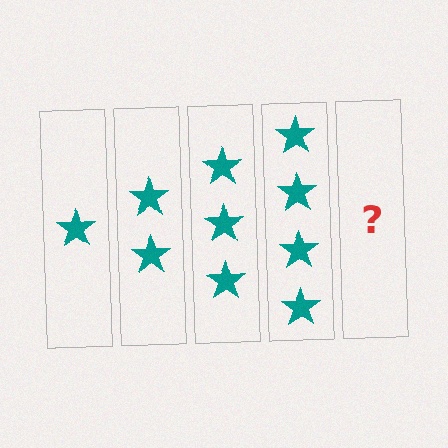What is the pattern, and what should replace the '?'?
The pattern is that each step adds one more star. The '?' should be 5 stars.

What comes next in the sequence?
The next element should be 5 stars.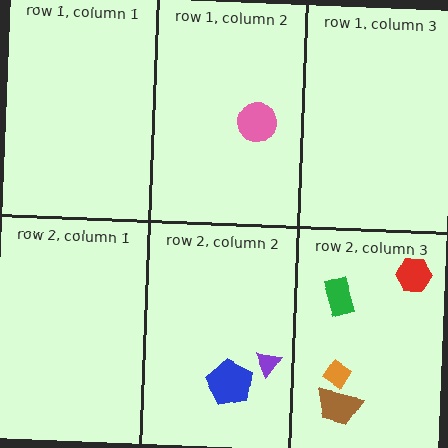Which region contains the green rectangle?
The row 2, column 3 region.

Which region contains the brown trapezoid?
The row 2, column 3 region.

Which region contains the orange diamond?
The row 2, column 3 region.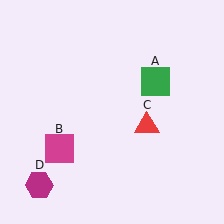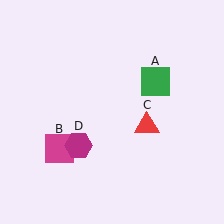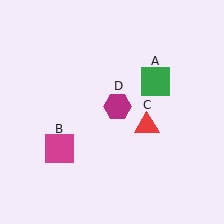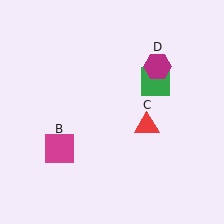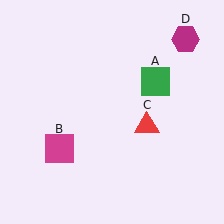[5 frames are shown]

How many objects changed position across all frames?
1 object changed position: magenta hexagon (object D).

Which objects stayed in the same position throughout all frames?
Green square (object A) and magenta square (object B) and red triangle (object C) remained stationary.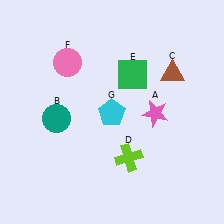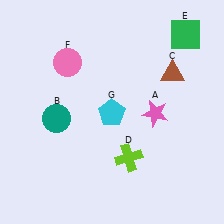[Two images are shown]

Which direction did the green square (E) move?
The green square (E) moved right.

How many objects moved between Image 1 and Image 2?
1 object moved between the two images.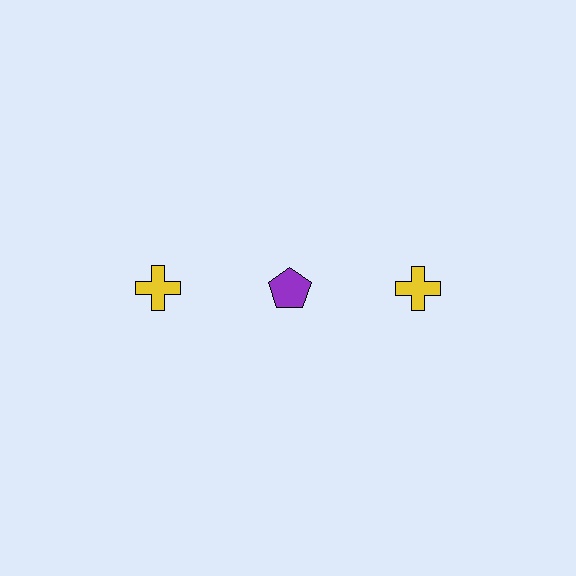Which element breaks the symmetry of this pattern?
The purple pentagon in the top row, second from left column breaks the symmetry. All other shapes are yellow crosses.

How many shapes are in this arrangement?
There are 3 shapes arranged in a grid pattern.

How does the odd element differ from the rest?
It differs in both color (purple instead of yellow) and shape (pentagon instead of cross).